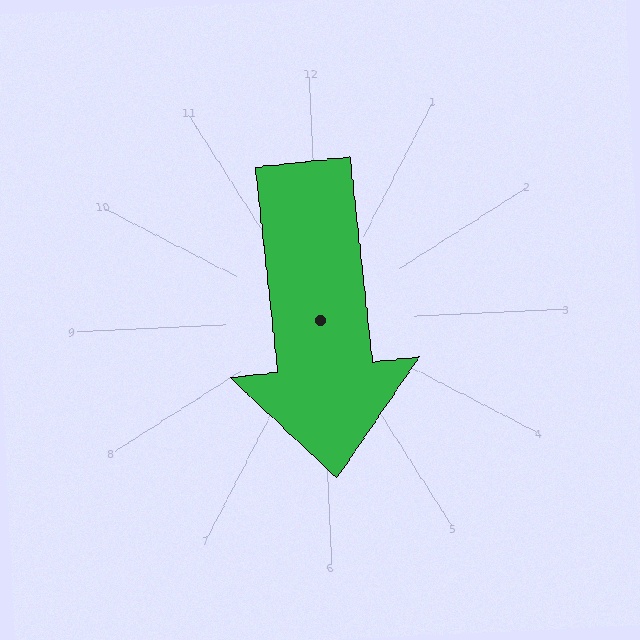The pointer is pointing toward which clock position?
Roughly 6 o'clock.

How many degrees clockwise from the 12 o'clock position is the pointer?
Approximately 177 degrees.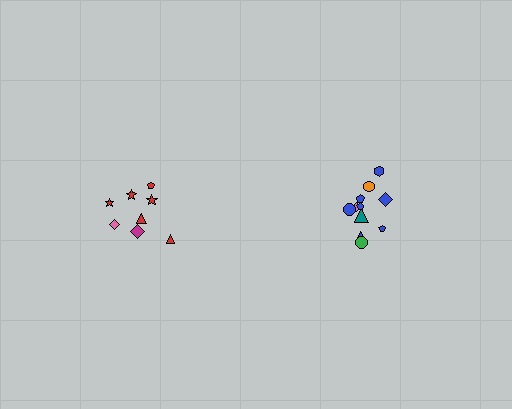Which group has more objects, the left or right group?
The right group.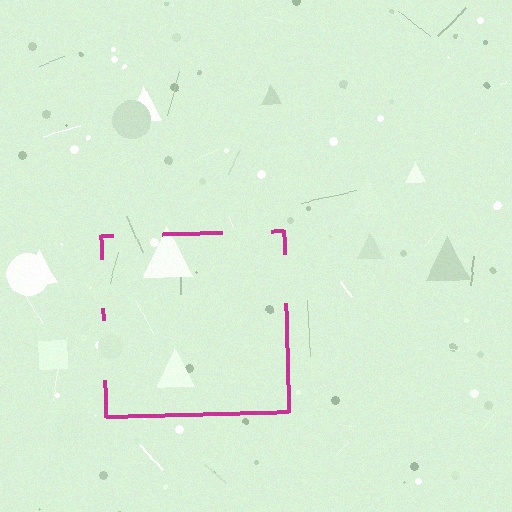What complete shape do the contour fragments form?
The contour fragments form a square.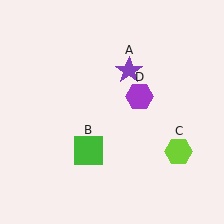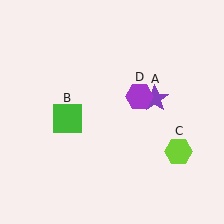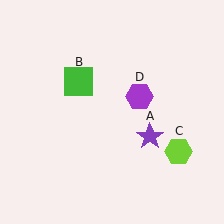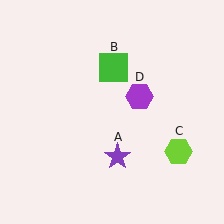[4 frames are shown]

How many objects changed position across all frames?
2 objects changed position: purple star (object A), green square (object B).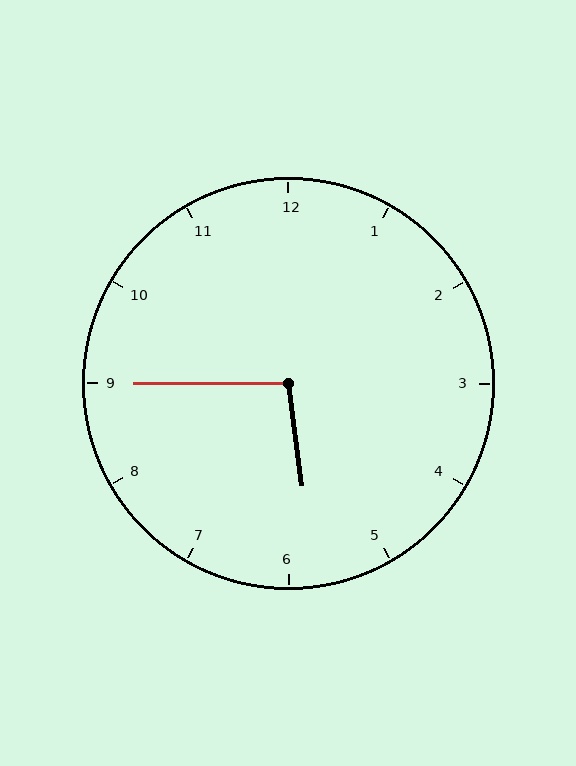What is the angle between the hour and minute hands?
Approximately 98 degrees.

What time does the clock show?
5:45.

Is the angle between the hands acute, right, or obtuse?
It is obtuse.